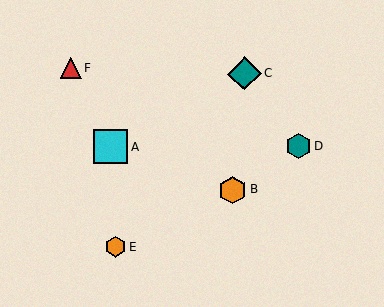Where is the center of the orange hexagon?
The center of the orange hexagon is at (233, 190).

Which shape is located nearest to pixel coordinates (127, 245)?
The orange hexagon (labeled E) at (115, 246) is nearest to that location.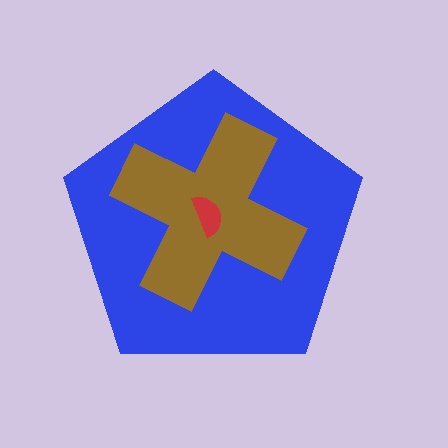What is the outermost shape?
The blue pentagon.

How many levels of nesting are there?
3.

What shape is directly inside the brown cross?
The red semicircle.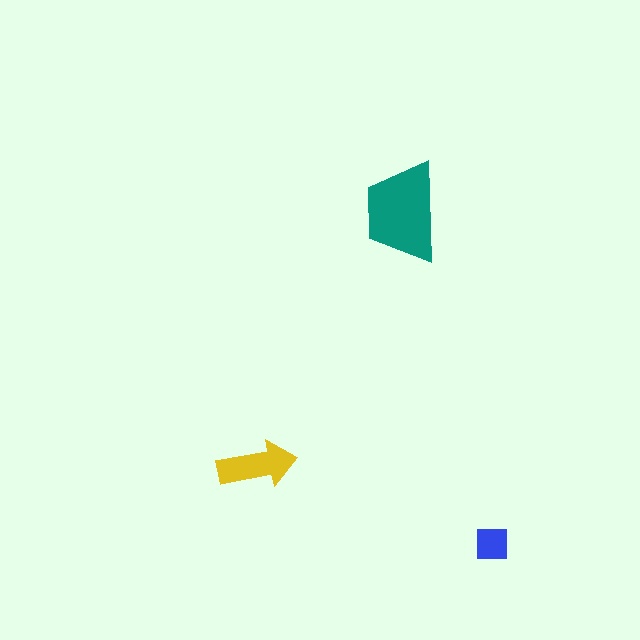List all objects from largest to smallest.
The teal trapezoid, the yellow arrow, the blue square.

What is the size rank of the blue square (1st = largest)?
3rd.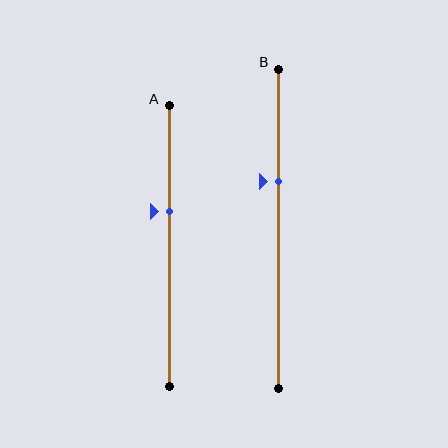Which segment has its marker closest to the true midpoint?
Segment A has its marker closest to the true midpoint.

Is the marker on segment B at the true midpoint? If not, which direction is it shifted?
No, the marker on segment B is shifted upward by about 15% of the segment length.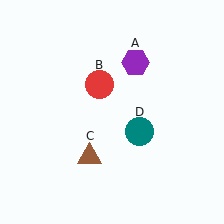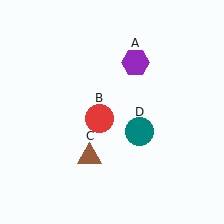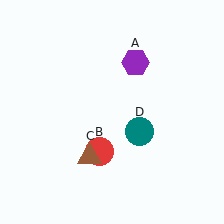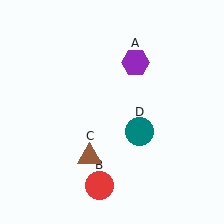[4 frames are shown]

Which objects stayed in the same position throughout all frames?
Purple hexagon (object A) and brown triangle (object C) and teal circle (object D) remained stationary.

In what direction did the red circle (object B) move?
The red circle (object B) moved down.